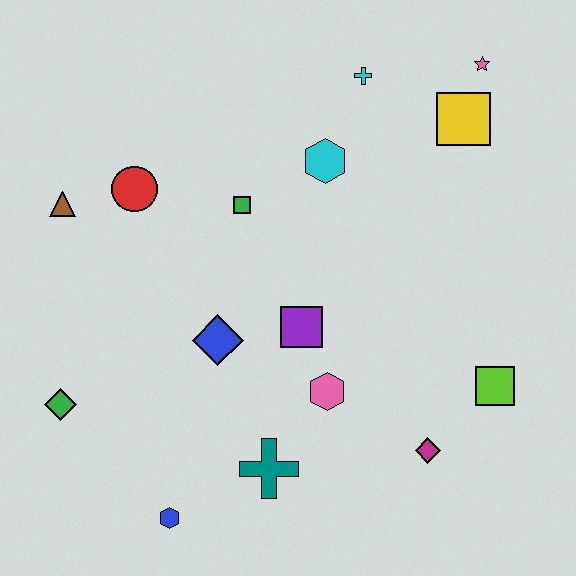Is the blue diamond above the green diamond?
Yes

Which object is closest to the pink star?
The yellow square is closest to the pink star.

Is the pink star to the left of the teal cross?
No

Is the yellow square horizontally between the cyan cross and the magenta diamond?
No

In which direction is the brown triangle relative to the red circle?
The brown triangle is to the left of the red circle.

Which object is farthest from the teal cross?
The pink star is farthest from the teal cross.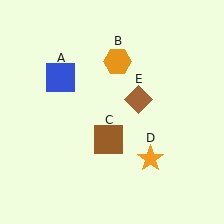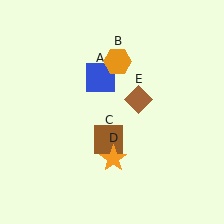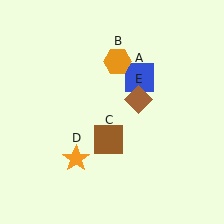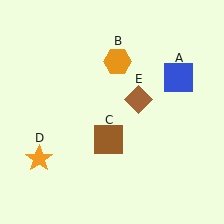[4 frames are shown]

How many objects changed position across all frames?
2 objects changed position: blue square (object A), orange star (object D).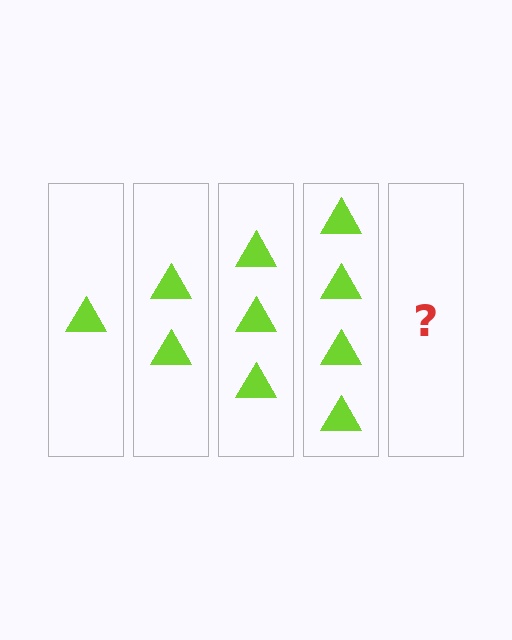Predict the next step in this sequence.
The next step is 5 triangles.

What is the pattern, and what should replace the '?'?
The pattern is that each step adds one more triangle. The '?' should be 5 triangles.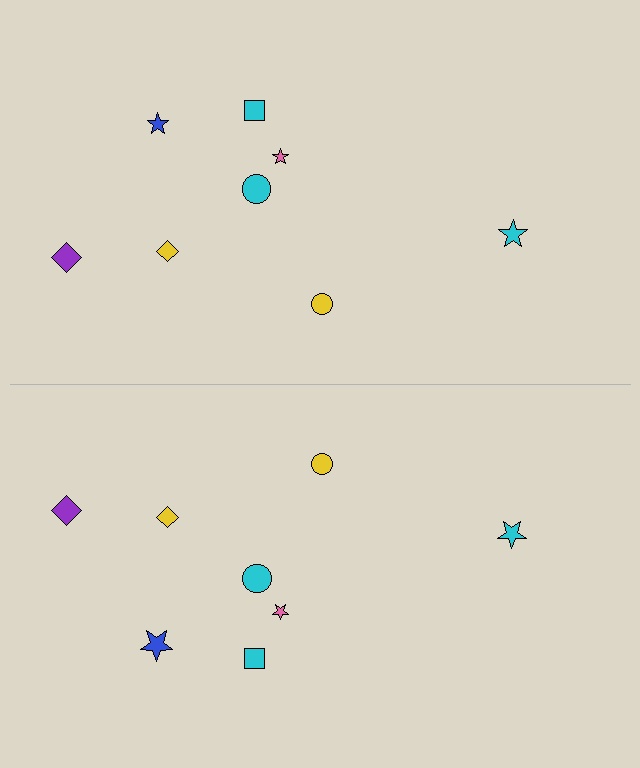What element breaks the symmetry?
The blue star on the bottom side has a different size than its mirror counterpart.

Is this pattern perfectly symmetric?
No, the pattern is not perfectly symmetric. The blue star on the bottom side has a different size than its mirror counterpart.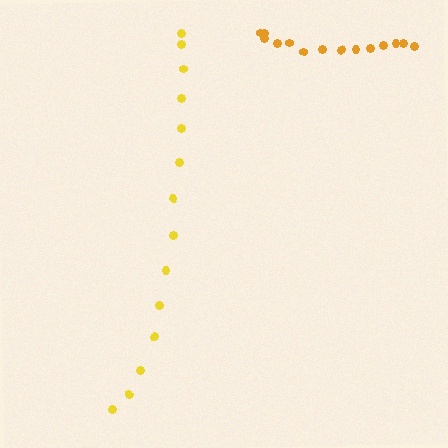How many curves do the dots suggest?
There are 2 distinct paths.